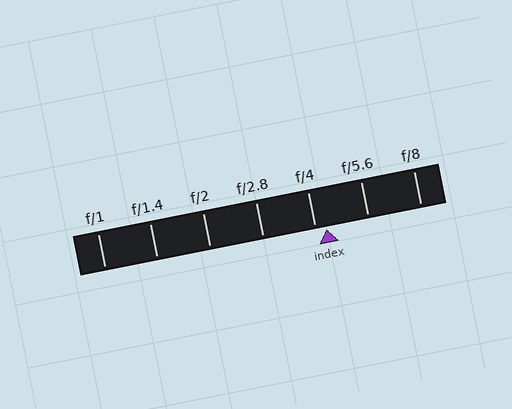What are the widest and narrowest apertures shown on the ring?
The widest aperture shown is f/1 and the narrowest is f/8.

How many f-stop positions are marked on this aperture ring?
There are 7 f-stop positions marked.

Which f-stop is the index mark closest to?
The index mark is closest to f/4.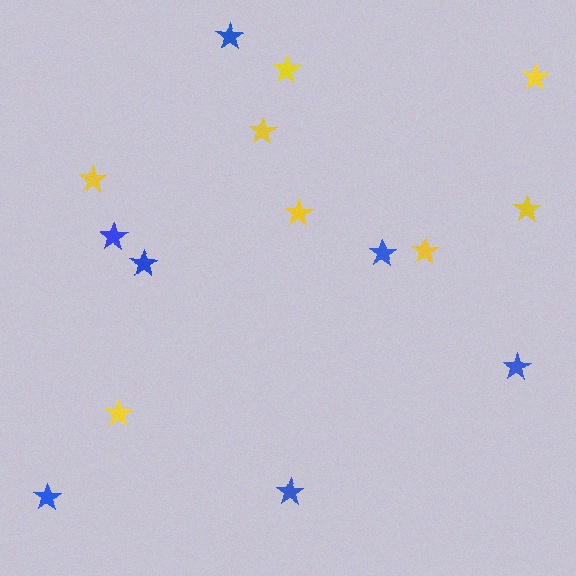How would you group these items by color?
There are 2 groups: one group of yellow stars (8) and one group of blue stars (7).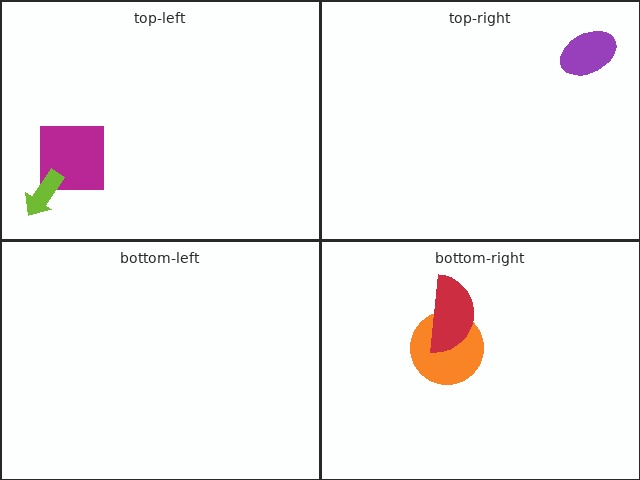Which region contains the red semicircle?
The bottom-right region.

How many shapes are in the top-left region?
2.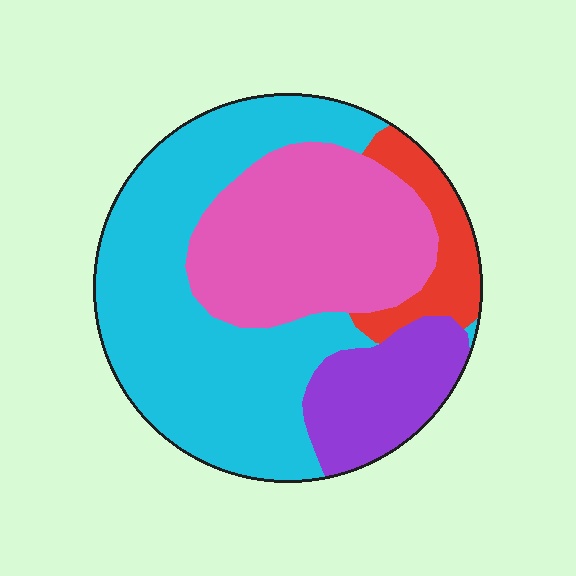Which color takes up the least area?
Red, at roughly 10%.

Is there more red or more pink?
Pink.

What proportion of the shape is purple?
Purple takes up about one eighth (1/8) of the shape.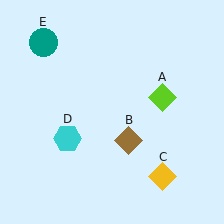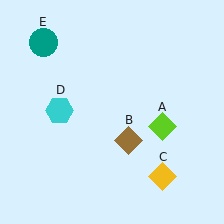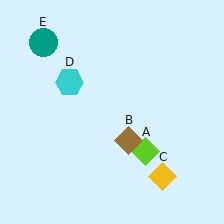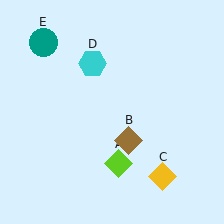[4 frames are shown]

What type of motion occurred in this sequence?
The lime diamond (object A), cyan hexagon (object D) rotated clockwise around the center of the scene.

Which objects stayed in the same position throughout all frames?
Brown diamond (object B) and yellow diamond (object C) and teal circle (object E) remained stationary.